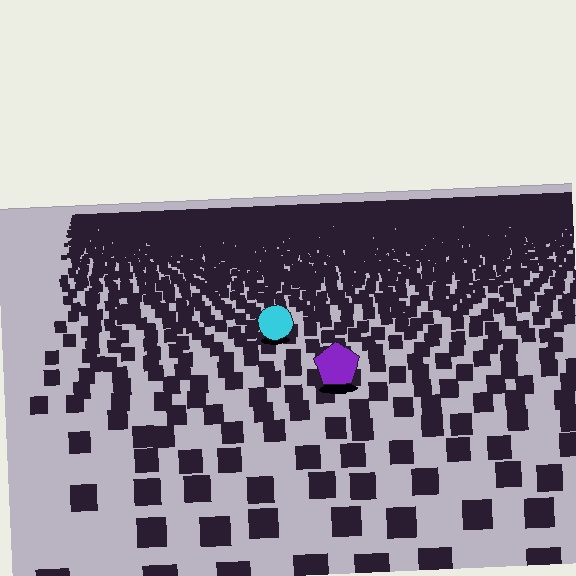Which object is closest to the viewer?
The purple pentagon is closest. The texture marks near it are larger and more spread out.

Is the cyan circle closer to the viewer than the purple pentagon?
No. The purple pentagon is closer — you can tell from the texture gradient: the ground texture is coarser near it.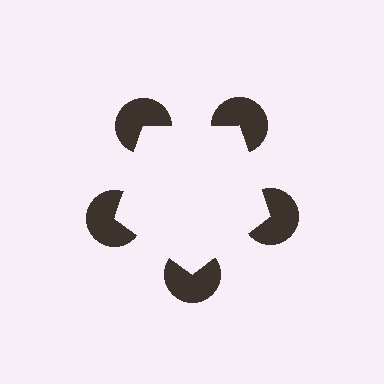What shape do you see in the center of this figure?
An illusory pentagon — its edges are inferred from the aligned wedge cuts in the pac-man discs, not physically drawn.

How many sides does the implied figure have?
5 sides.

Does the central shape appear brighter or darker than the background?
It typically appears slightly brighter than the background, even though no actual brightness change is drawn.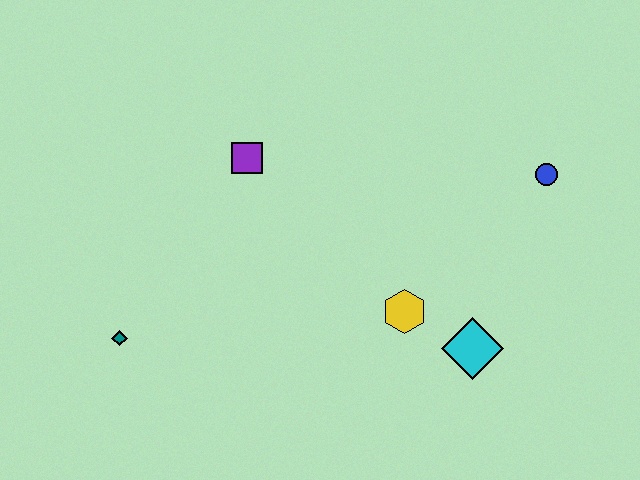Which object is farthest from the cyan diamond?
The teal diamond is farthest from the cyan diamond.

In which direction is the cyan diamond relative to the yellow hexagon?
The cyan diamond is to the right of the yellow hexagon.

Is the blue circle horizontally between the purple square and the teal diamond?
No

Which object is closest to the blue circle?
The cyan diamond is closest to the blue circle.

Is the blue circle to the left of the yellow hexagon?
No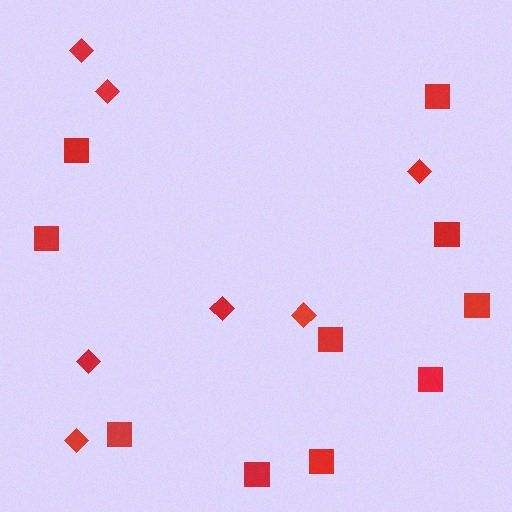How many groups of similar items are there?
There are 2 groups: one group of squares (10) and one group of diamonds (7).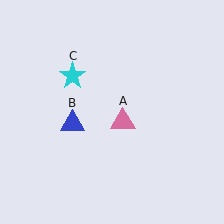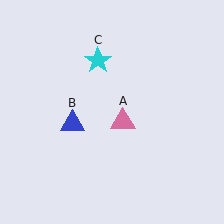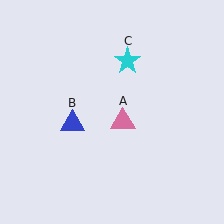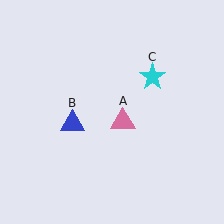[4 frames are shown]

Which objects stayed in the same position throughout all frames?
Pink triangle (object A) and blue triangle (object B) remained stationary.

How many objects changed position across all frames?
1 object changed position: cyan star (object C).